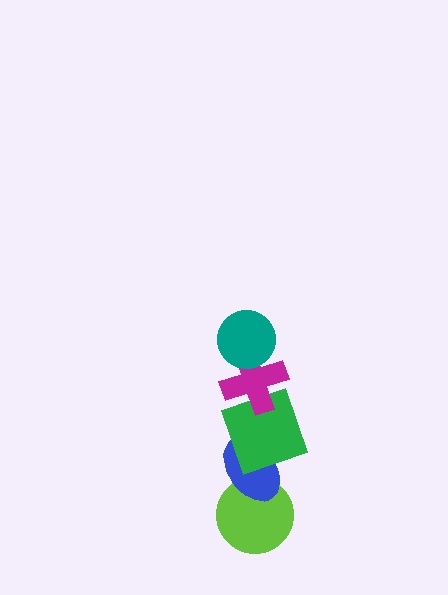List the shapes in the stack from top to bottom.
From top to bottom: the teal circle, the magenta cross, the green square, the blue ellipse, the lime circle.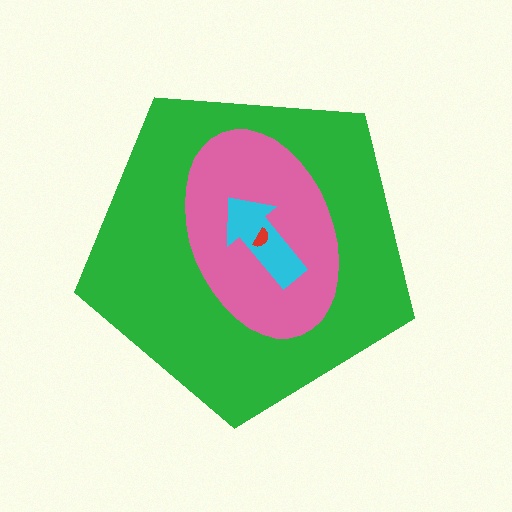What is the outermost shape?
The green pentagon.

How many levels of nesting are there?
4.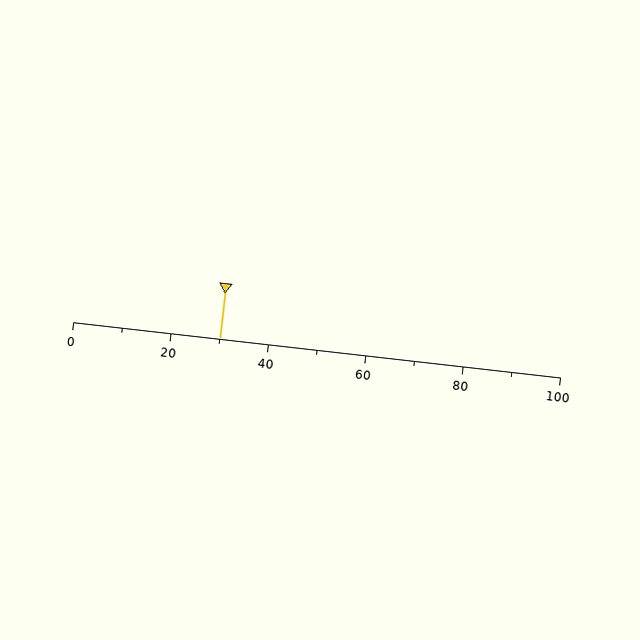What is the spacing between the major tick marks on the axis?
The major ticks are spaced 20 apart.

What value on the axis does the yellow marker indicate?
The marker indicates approximately 30.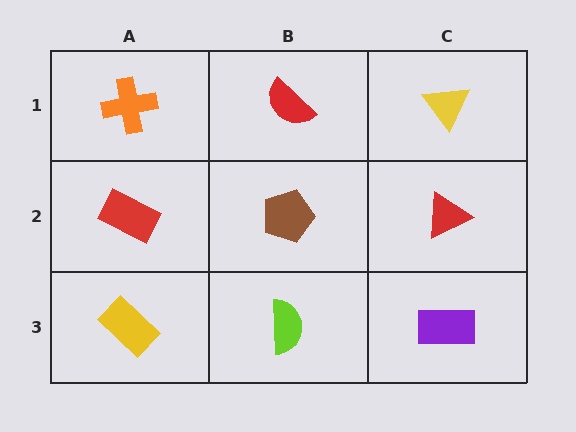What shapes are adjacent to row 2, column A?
An orange cross (row 1, column A), a yellow rectangle (row 3, column A), a brown pentagon (row 2, column B).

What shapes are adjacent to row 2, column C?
A yellow triangle (row 1, column C), a purple rectangle (row 3, column C), a brown pentagon (row 2, column B).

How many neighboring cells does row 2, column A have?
3.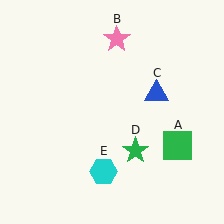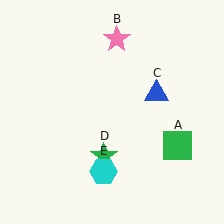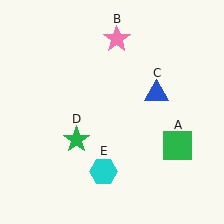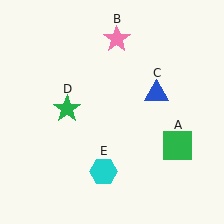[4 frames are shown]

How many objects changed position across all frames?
1 object changed position: green star (object D).